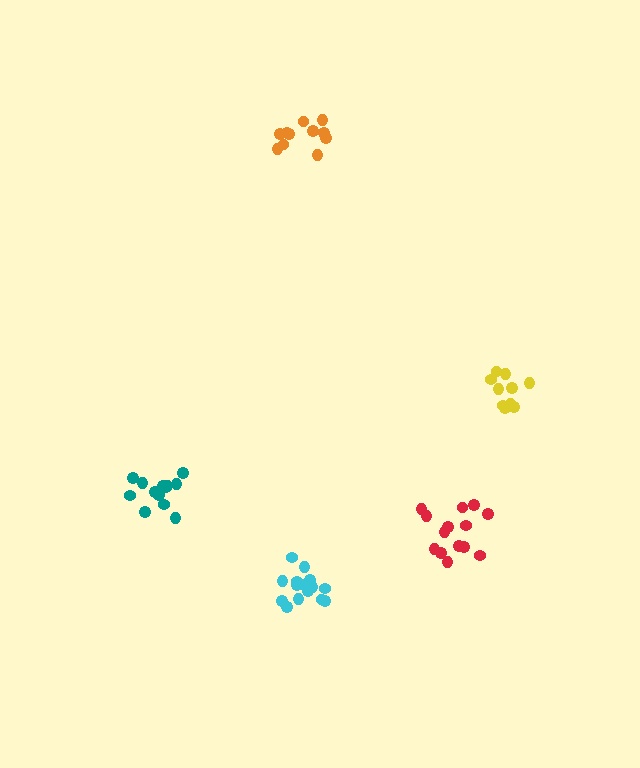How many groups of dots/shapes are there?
There are 5 groups.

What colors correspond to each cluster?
The clusters are colored: red, orange, cyan, yellow, teal.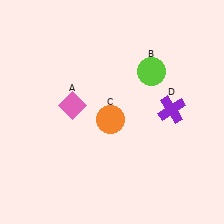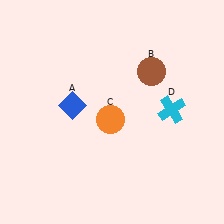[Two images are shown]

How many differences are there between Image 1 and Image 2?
There are 3 differences between the two images.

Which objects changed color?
A changed from pink to blue. B changed from lime to brown. D changed from purple to cyan.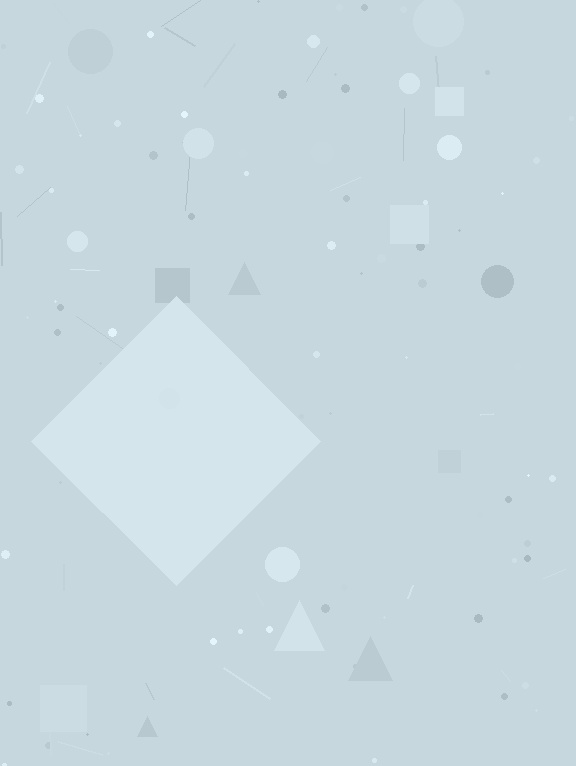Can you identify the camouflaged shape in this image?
The camouflaged shape is a diamond.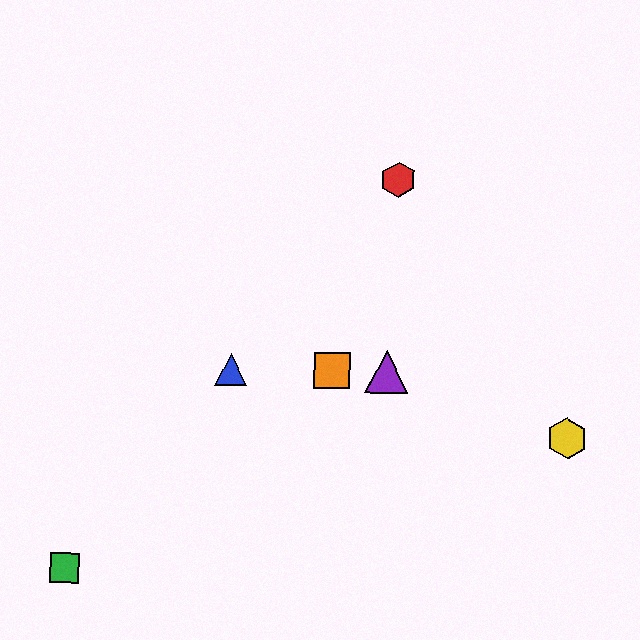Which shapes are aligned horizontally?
The blue triangle, the purple triangle, the orange square are aligned horizontally.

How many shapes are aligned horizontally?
3 shapes (the blue triangle, the purple triangle, the orange square) are aligned horizontally.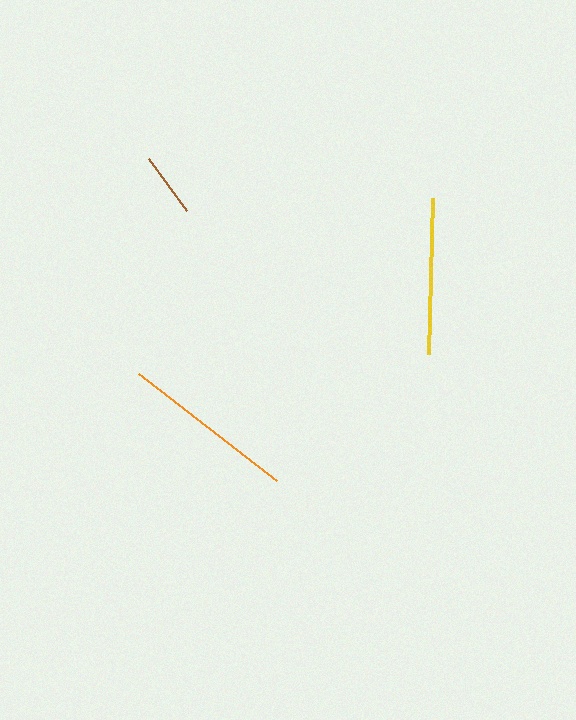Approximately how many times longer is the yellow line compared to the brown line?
The yellow line is approximately 2.4 times the length of the brown line.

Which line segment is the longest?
The orange line is the longest at approximately 175 pixels.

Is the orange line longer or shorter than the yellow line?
The orange line is longer than the yellow line.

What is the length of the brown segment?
The brown segment is approximately 65 pixels long.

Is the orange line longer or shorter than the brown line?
The orange line is longer than the brown line.